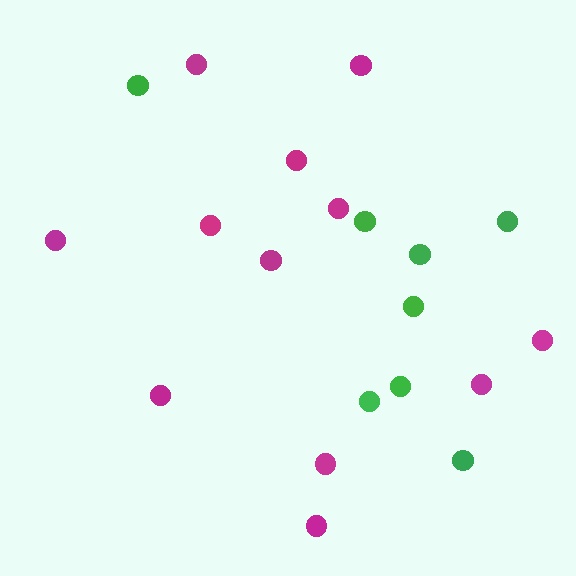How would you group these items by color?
There are 2 groups: one group of magenta circles (12) and one group of green circles (8).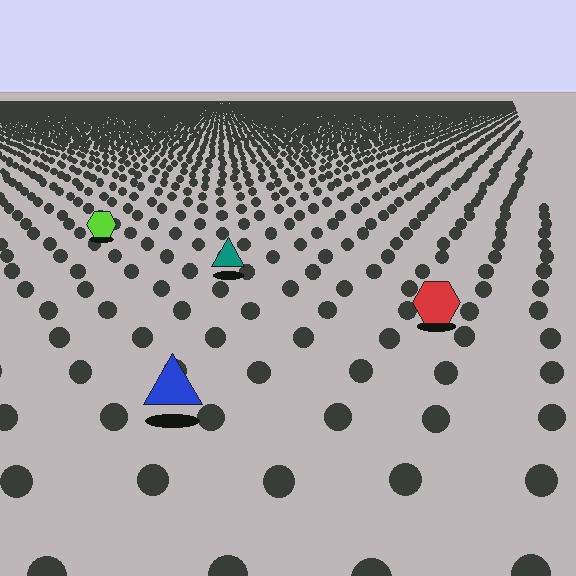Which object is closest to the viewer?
The blue triangle is closest. The texture marks near it are larger and more spread out.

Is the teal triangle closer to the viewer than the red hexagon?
No. The red hexagon is closer — you can tell from the texture gradient: the ground texture is coarser near it.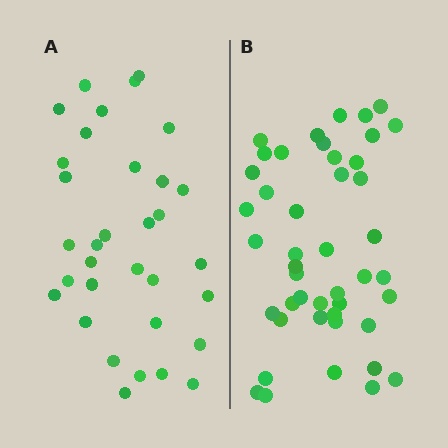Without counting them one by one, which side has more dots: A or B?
Region B (the right region) has more dots.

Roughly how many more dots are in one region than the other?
Region B has roughly 12 or so more dots than region A.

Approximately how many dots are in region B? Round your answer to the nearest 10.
About 40 dots. (The exact count is 45, which rounds to 40.)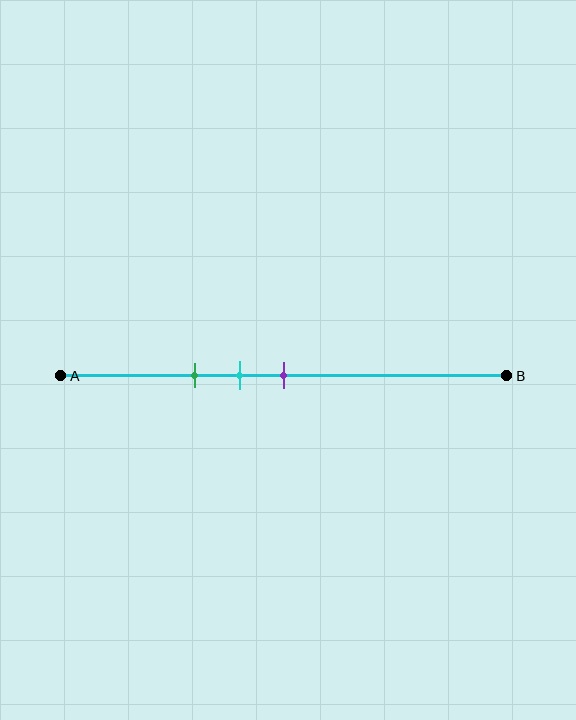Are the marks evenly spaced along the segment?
Yes, the marks are approximately evenly spaced.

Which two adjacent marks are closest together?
The cyan and purple marks are the closest adjacent pair.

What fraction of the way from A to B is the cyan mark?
The cyan mark is approximately 40% (0.4) of the way from A to B.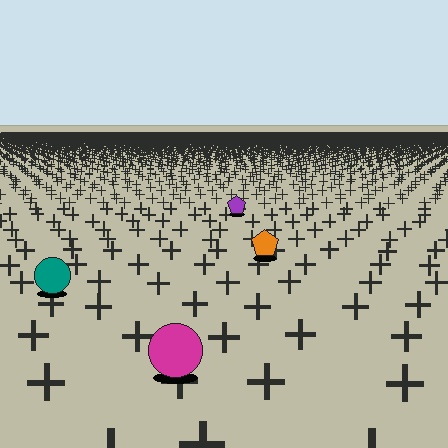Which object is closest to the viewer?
The magenta circle is closest. The texture marks near it are larger and more spread out.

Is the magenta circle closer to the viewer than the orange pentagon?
Yes. The magenta circle is closer — you can tell from the texture gradient: the ground texture is coarser near it.